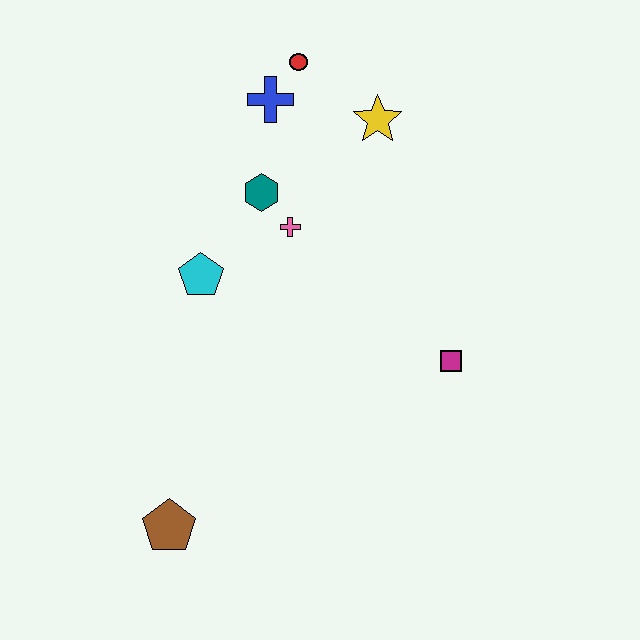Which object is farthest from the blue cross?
The brown pentagon is farthest from the blue cross.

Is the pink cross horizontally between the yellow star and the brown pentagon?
Yes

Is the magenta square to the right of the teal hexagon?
Yes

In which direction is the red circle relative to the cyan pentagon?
The red circle is above the cyan pentagon.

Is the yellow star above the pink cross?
Yes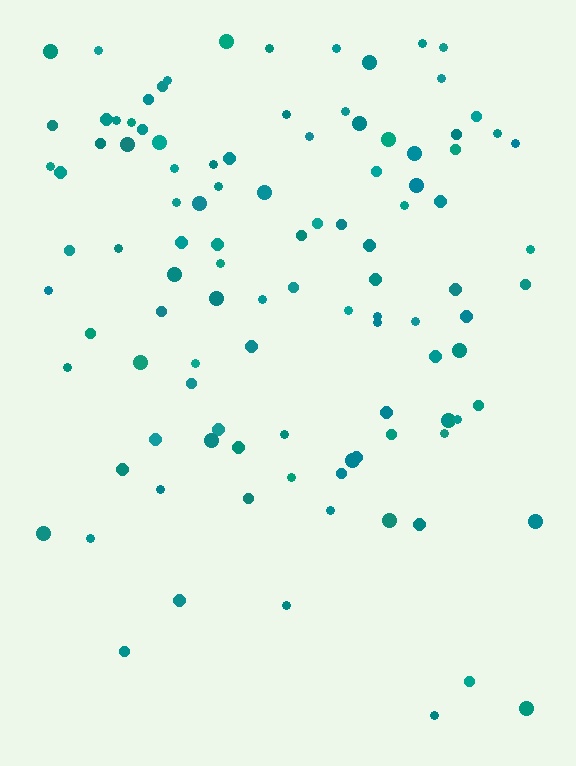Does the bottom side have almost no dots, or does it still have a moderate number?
Still a moderate number, just noticeably fewer than the top.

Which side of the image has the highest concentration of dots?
The top.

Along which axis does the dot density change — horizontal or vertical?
Vertical.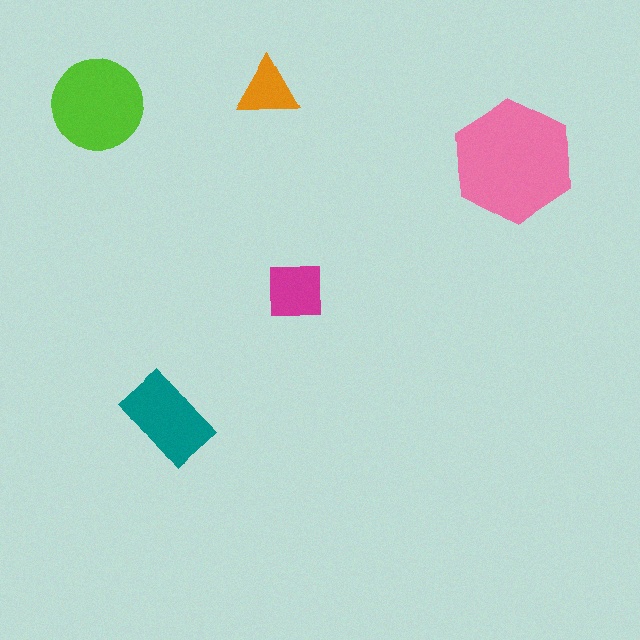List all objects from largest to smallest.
The pink hexagon, the lime circle, the teal rectangle, the magenta square, the orange triangle.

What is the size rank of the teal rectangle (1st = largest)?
3rd.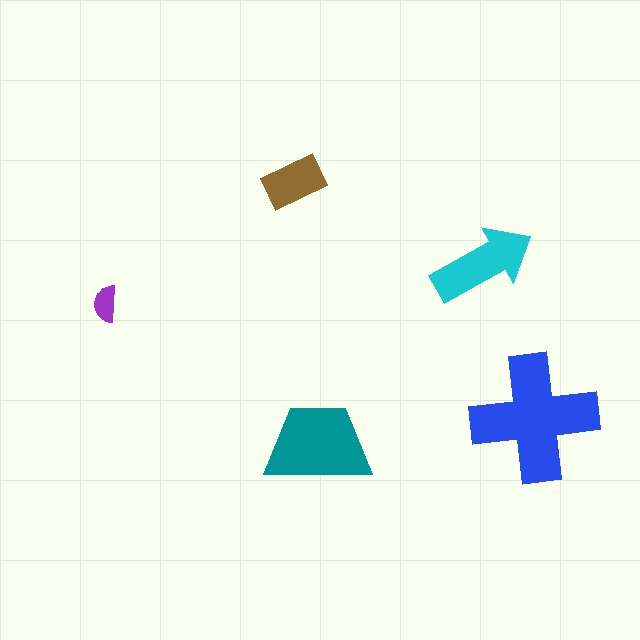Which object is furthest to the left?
The purple semicircle is leftmost.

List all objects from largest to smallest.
The blue cross, the teal trapezoid, the cyan arrow, the brown rectangle, the purple semicircle.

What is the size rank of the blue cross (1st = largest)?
1st.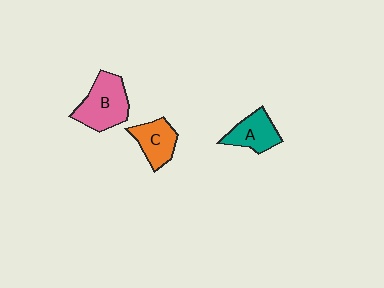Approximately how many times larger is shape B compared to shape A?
Approximately 1.4 times.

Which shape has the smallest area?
Shape A (teal).